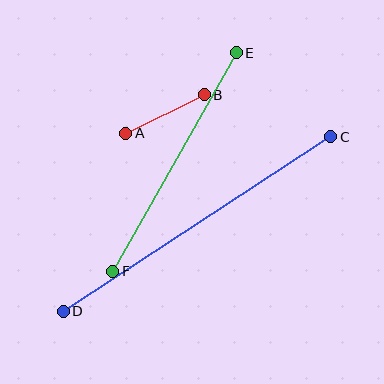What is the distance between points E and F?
The distance is approximately 251 pixels.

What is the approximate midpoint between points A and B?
The midpoint is at approximately (165, 114) pixels.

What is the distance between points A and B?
The distance is approximately 87 pixels.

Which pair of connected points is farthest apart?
Points C and D are farthest apart.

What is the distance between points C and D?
The distance is approximately 320 pixels.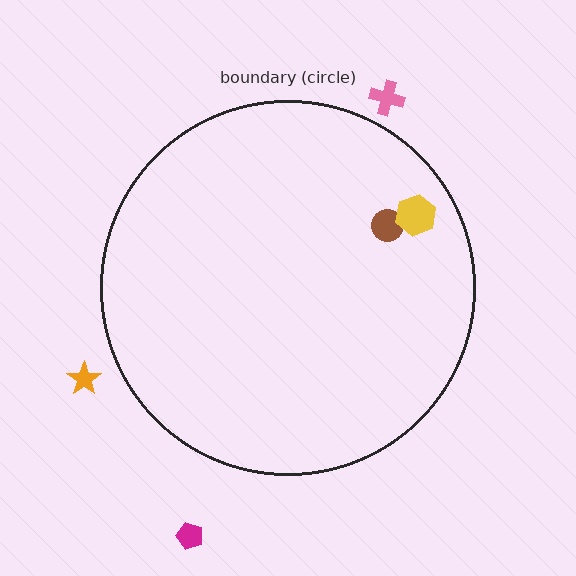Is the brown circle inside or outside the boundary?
Inside.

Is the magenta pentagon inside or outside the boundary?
Outside.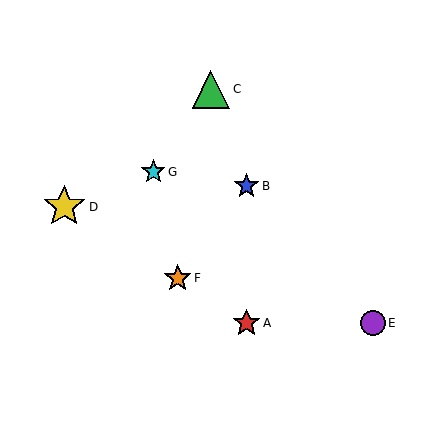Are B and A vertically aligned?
Yes, both are at x≈247.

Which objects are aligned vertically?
Objects A, B are aligned vertically.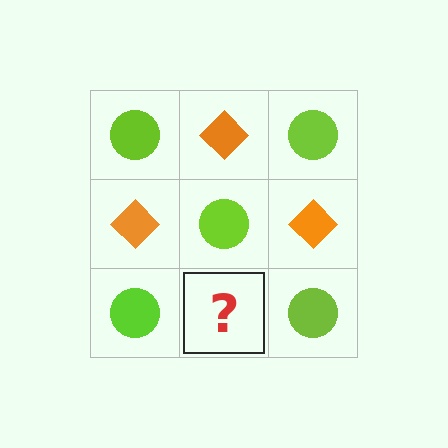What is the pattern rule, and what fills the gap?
The rule is that it alternates lime circle and orange diamond in a checkerboard pattern. The gap should be filled with an orange diamond.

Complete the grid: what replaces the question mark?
The question mark should be replaced with an orange diamond.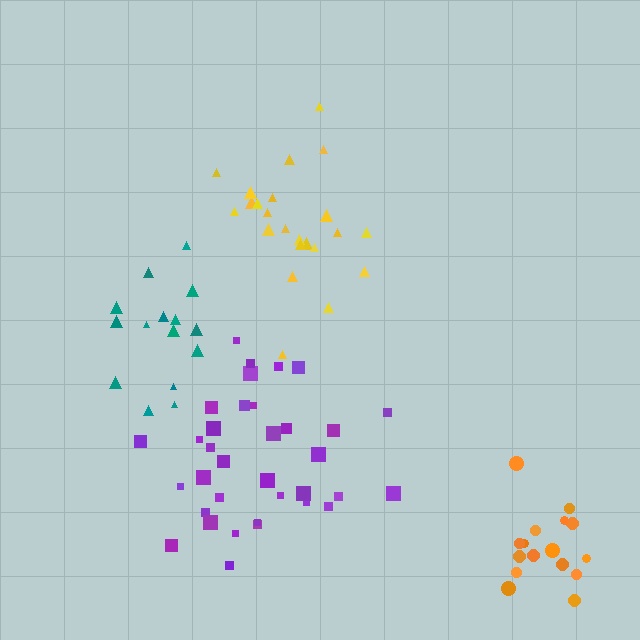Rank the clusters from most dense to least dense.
teal, orange, purple, yellow.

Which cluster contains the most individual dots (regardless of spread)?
Purple (35).